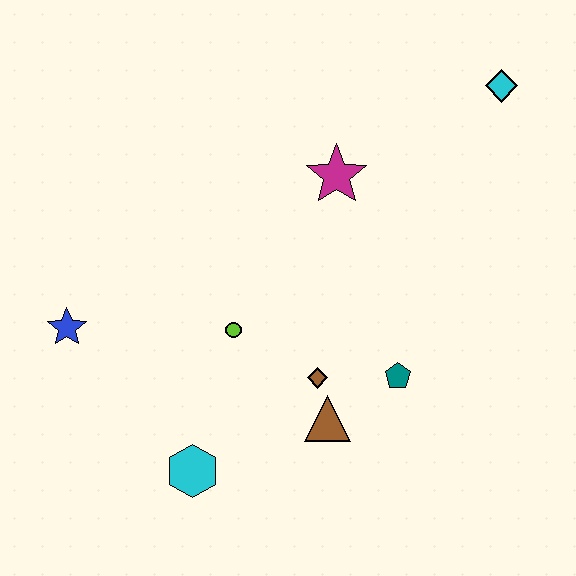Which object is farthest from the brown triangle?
The cyan diamond is farthest from the brown triangle.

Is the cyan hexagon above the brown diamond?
No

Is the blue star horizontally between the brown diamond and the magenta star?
No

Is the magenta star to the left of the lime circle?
No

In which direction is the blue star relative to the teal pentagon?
The blue star is to the left of the teal pentagon.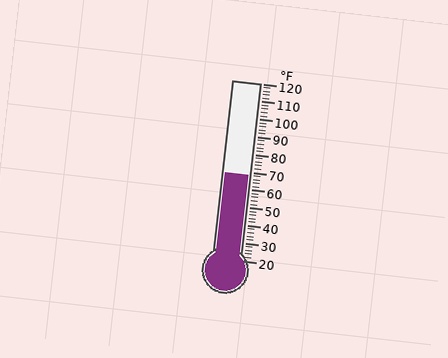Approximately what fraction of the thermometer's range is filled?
The thermometer is filled to approximately 50% of its range.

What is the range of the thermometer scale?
The thermometer scale ranges from 20°F to 120°F.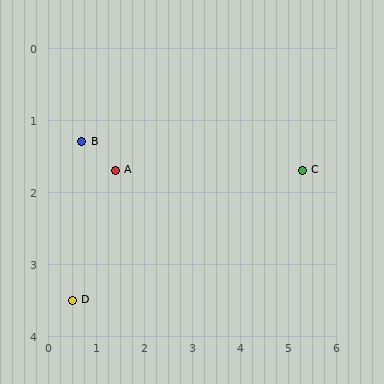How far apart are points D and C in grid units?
Points D and C are about 5.1 grid units apart.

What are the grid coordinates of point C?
Point C is at approximately (5.3, 1.7).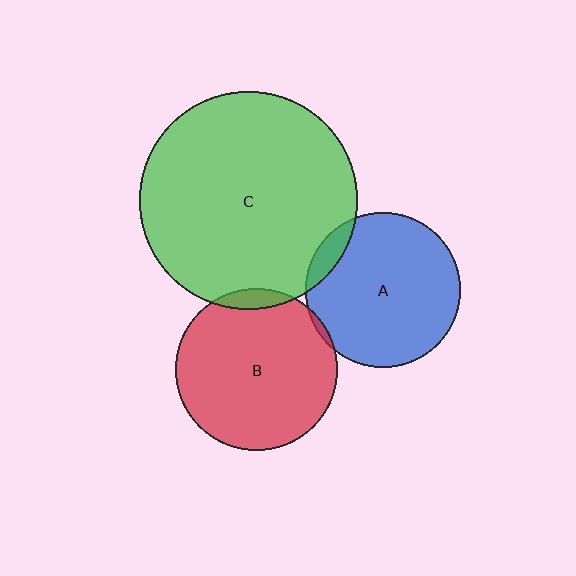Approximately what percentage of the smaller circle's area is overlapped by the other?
Approximately 10%.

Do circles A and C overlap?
Yes.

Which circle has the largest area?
Circle C (green).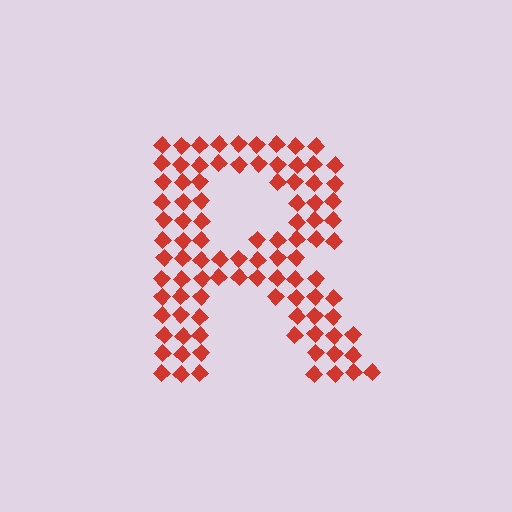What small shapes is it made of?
It is made of small diamonds.